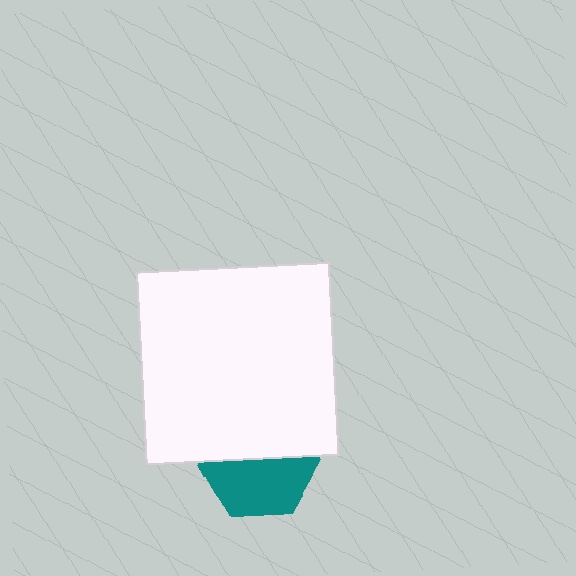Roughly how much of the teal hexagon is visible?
About half of it is visible (roughly 54%).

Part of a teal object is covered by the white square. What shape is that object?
It is a hexagon.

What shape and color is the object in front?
The object in front is a white square.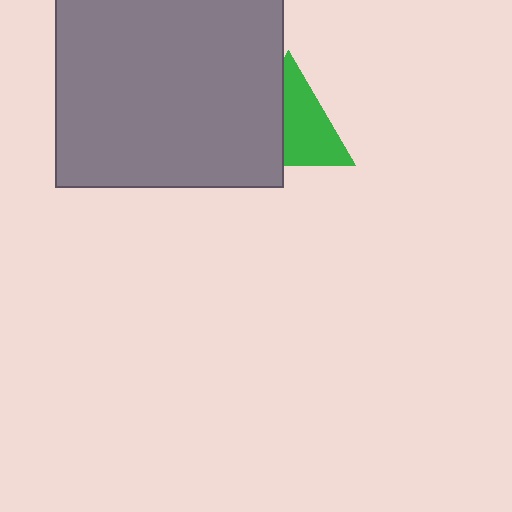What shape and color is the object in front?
The object in front is a gray square.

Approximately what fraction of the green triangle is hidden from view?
Roughly 43% of the green triangle is hidden behind the gray square.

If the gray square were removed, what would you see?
You would see the complete green triangle.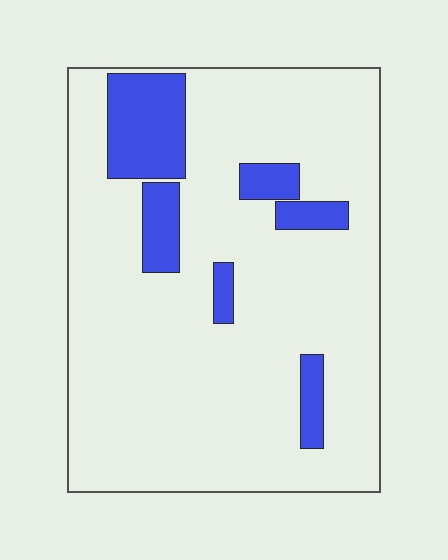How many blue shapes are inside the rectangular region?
6.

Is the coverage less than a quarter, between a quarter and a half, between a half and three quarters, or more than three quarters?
Less than a quarter.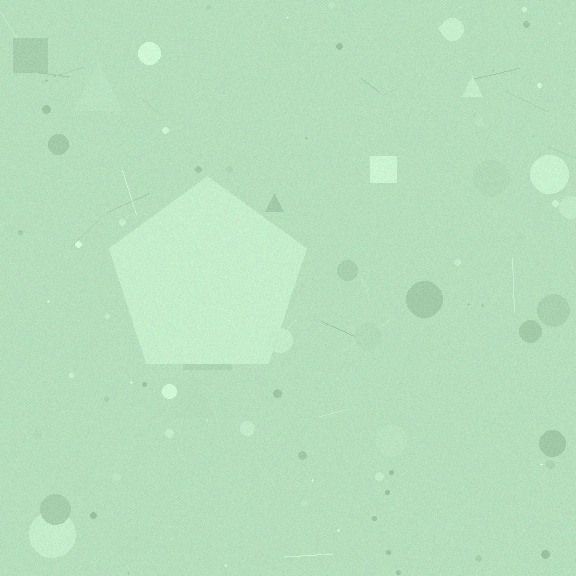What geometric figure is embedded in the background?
A pentagon is embedded in the background.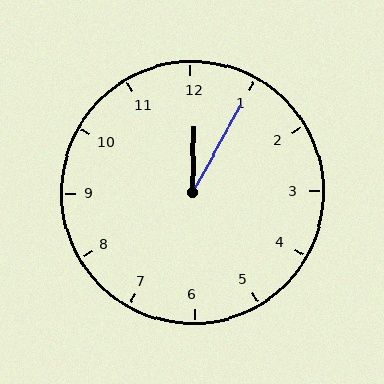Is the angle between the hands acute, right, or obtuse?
It is acute.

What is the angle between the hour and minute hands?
Approximately 28 degrees.